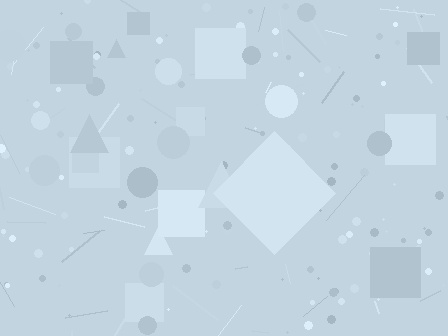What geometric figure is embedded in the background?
A diamond is embedded in the background.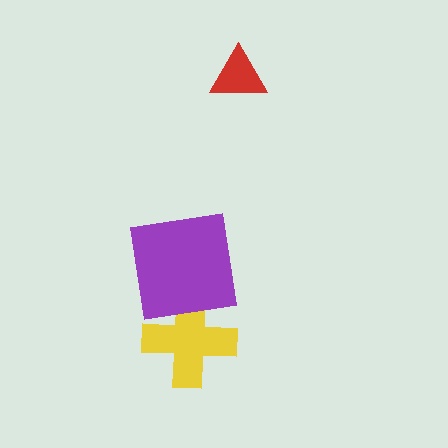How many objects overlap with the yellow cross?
1 object overlaps with the yellow cross.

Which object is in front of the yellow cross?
The purple square is in front of the yellow cross.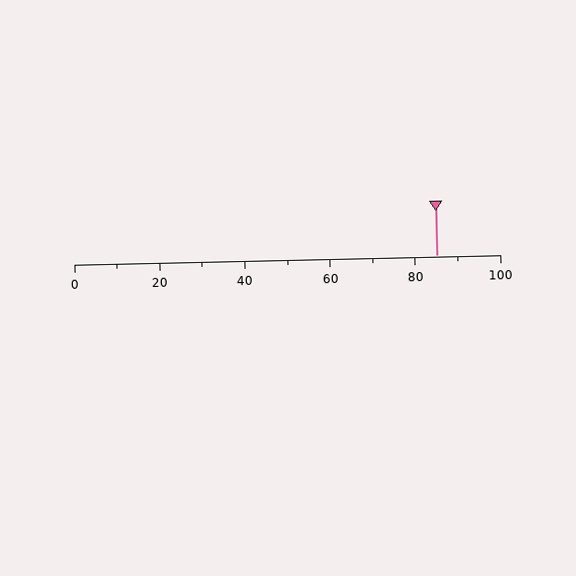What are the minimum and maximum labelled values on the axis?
The axis runs from 0 to 100.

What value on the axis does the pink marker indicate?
The marker indicates approximately 85.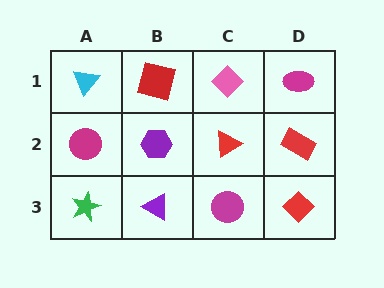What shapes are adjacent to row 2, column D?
A magenta ellipse (row 1, column D), a red diamond (row 3, column D), a red triangle (row 2, column C).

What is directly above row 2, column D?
A magenta ellipse.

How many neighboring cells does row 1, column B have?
3.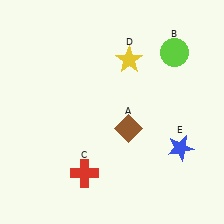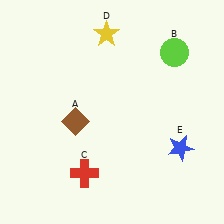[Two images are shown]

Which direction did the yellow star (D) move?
The yellow star (D) moved up.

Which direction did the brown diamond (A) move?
The brown diamond (A) moved left.